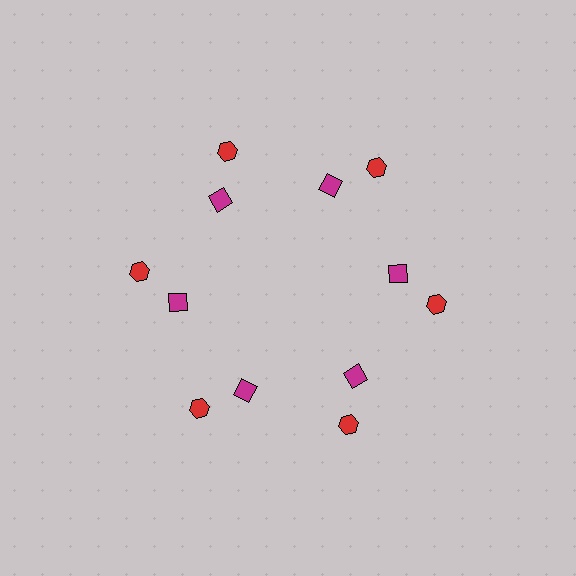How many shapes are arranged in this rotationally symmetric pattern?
There are 12 shapes, arranged in 6 groups of 2.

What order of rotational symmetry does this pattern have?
This pattern has 6-fold rotational symmetry.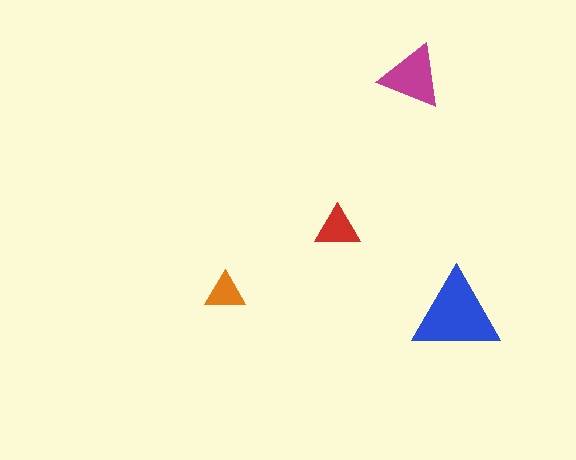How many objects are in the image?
There are 4 objects in the image.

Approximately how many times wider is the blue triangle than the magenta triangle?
About 1.5 times wider.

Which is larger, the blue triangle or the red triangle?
The blue one.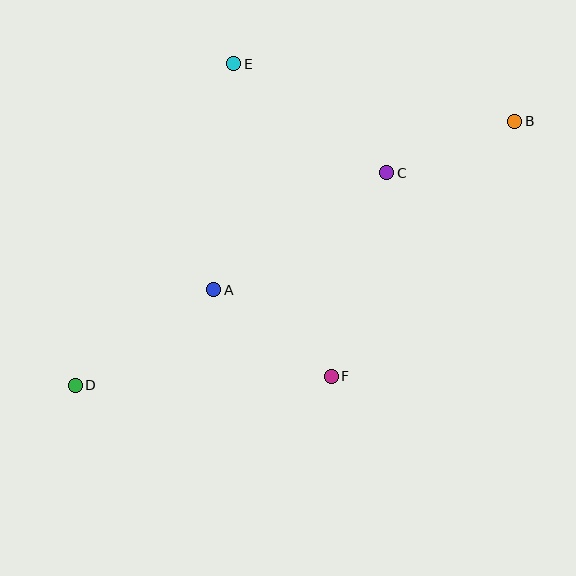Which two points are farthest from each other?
Points B and D are farthest from each other.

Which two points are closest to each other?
Points B and C are closest to each other.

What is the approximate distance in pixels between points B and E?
The distance between B and E is approximately 287 pixels.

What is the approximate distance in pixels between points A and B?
The distance between A and B is approximately 345 pixels.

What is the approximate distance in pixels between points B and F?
The distance between B and F is approximately 314 pixels.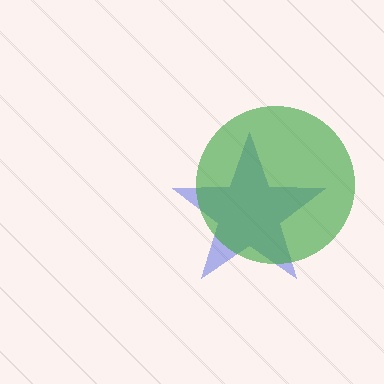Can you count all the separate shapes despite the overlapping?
Yes, there are 2 separate shapes.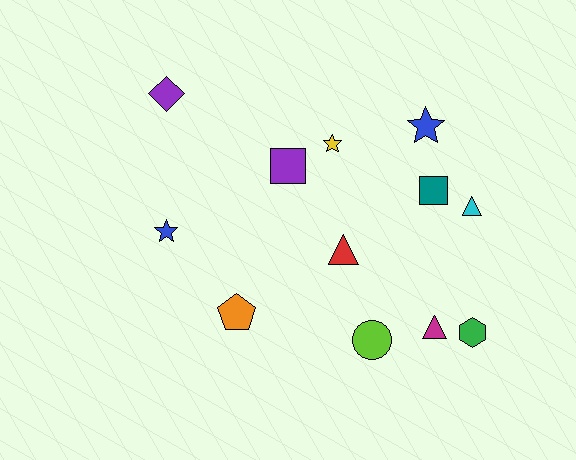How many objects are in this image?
There are 12 objects.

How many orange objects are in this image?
There is 1 orange object.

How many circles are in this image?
There is 1 circle.